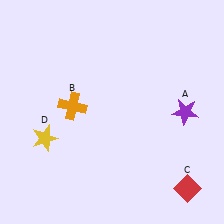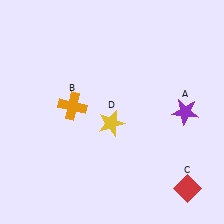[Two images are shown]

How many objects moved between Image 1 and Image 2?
1 object moved between the two images.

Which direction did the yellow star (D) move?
The yellow star (D) moved right.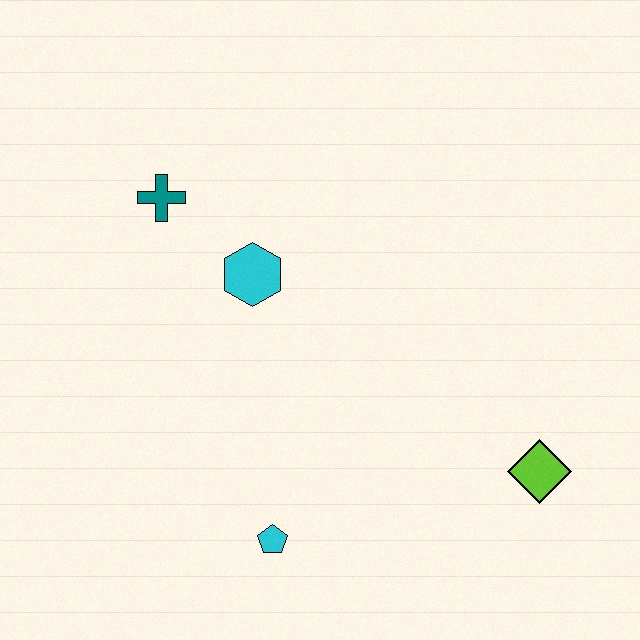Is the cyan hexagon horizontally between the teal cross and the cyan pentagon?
Yes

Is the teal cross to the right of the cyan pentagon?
No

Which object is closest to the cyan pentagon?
The cyan hexagon is closest to the cyan pentagon.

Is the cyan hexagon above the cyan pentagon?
Yes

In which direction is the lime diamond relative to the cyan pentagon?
The lime diamond is to the right of the cyan pentagon.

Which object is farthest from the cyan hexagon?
The lime diamond is farthest from the cyan hexagon.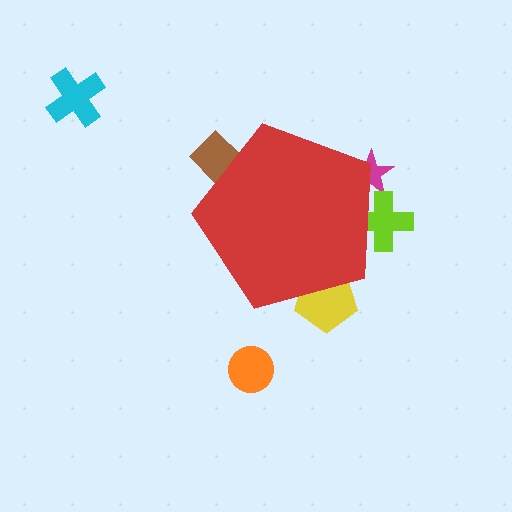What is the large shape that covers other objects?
A red pentagon.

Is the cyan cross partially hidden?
No, the cyan cross is fully visible.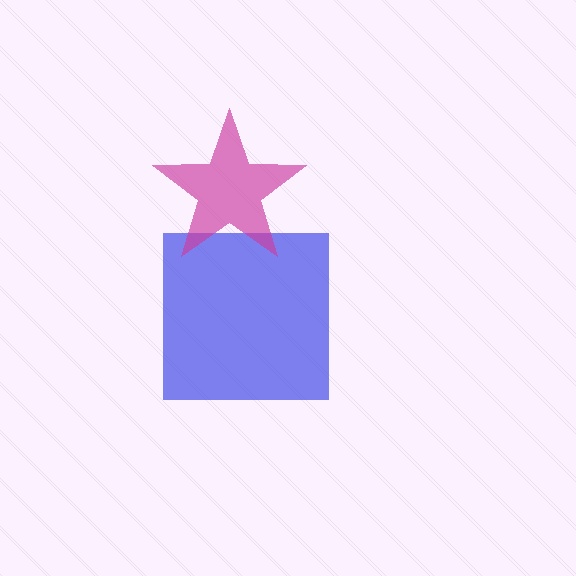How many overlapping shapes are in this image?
There are 2 overlapping shapes in the image.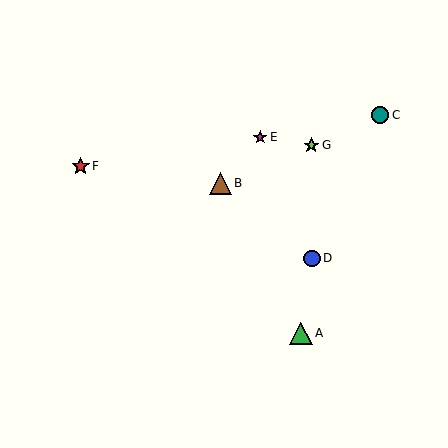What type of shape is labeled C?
Shape C is a teal circle.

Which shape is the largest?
The green triangle (labeled A) is the largest.